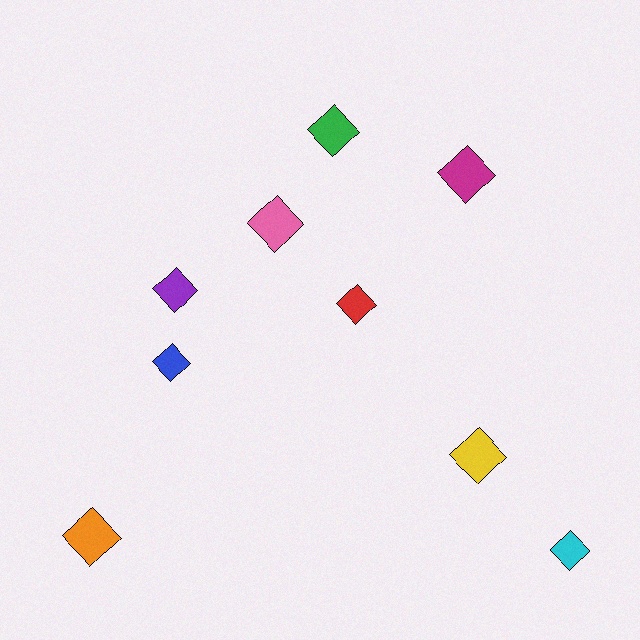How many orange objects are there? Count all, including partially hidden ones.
There is 1 orange object.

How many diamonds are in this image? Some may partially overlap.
There are 9 diamonds.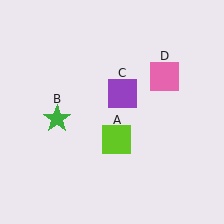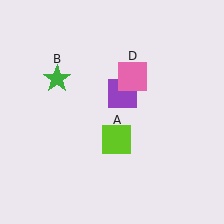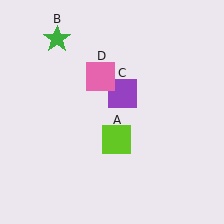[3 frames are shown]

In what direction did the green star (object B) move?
The green star (object B) moved up.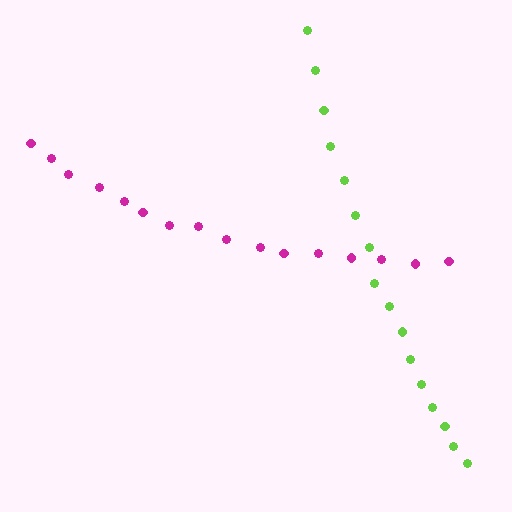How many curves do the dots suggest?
There are 2 distinct paths.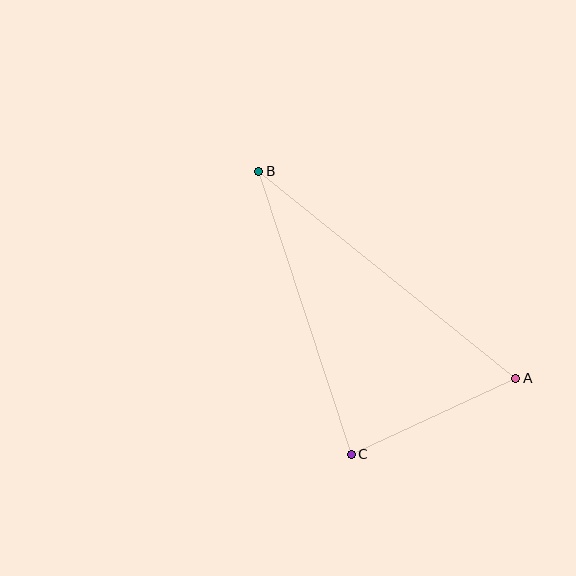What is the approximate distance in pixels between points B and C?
The distance between B and C is approximately 298 pixels.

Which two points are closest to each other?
Points A and C are closest to each other.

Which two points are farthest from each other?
Points A and B are farthest from each other.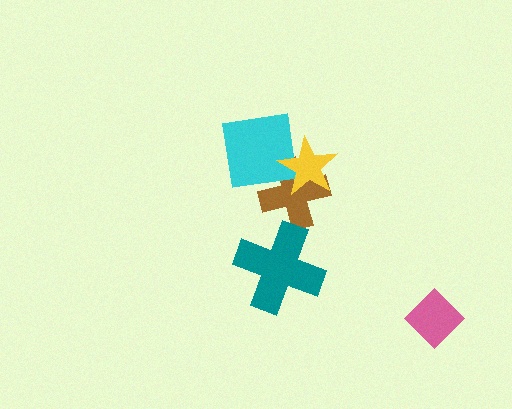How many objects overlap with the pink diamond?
0 objects overlap with the pink diamond.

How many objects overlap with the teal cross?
0 objects overlap with the teal cross.